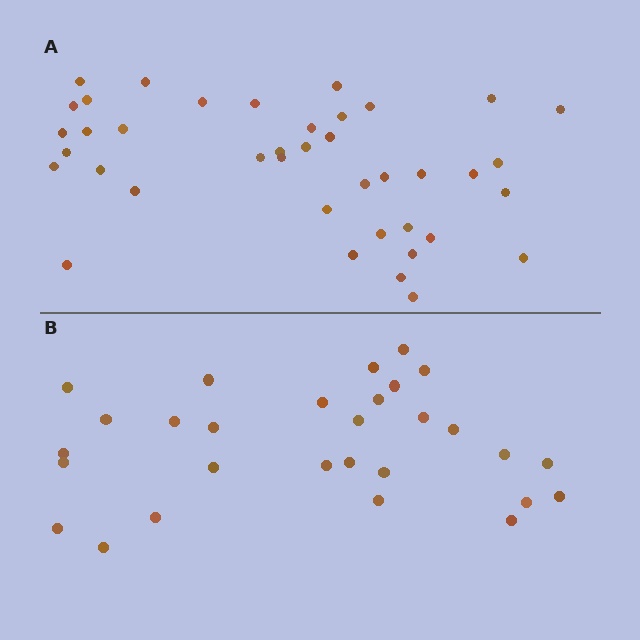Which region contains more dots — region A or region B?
Region A (the top region) has more dots.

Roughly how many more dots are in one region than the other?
Region A has roughly 12 or so more dots than region B.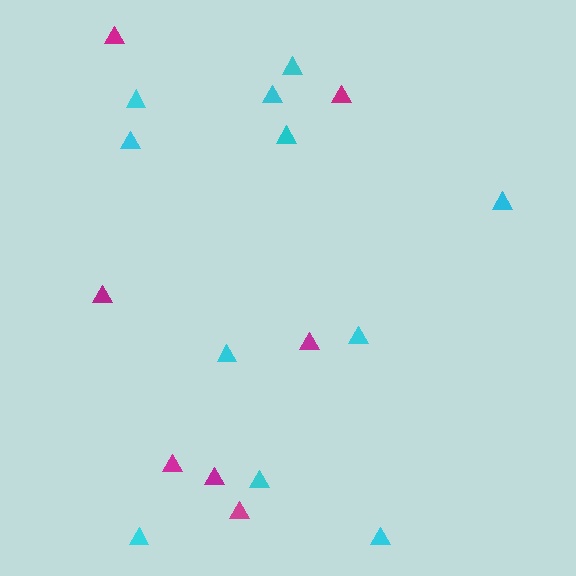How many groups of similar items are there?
There are 2 groups: one group of cyan triangles (11) and one group of magenta triangles (7).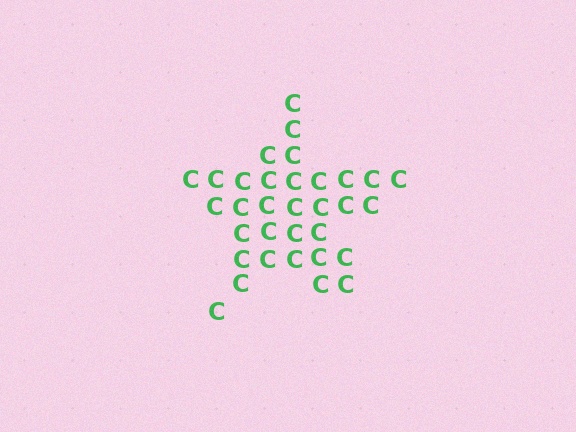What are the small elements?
The small elements are letter C's.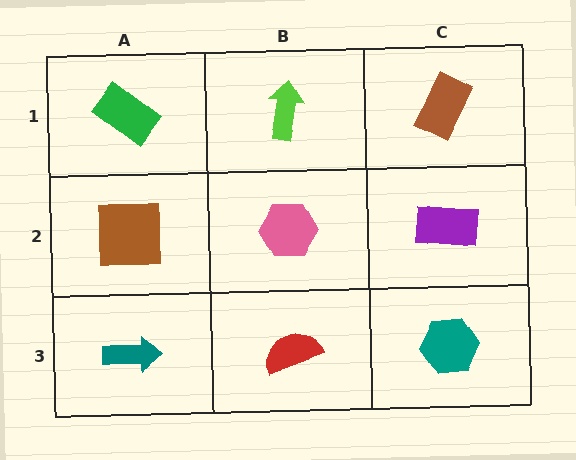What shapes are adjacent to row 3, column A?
A brown square (row 2, column A), a red semicircle (row 3, column B).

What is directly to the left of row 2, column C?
A pink hexagon.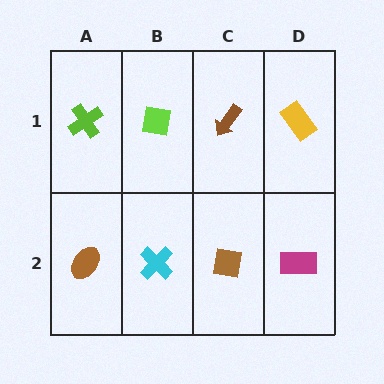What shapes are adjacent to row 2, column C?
A brown arrow (row 1, column C), a cyan cross (row 2, column B), a magenta rectangle (row 2, column D).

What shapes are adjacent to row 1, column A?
A brown ellipse (row 2, column A), a lime square (row 1, column B).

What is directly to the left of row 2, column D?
A brown square.